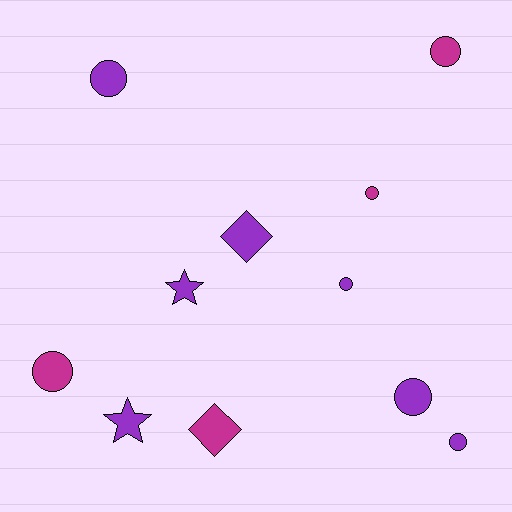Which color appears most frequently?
Purple, with 7 objects.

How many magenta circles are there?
There are 3 magenta circles.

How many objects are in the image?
There are 11 objects.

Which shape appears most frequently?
Circle, with 7 objects.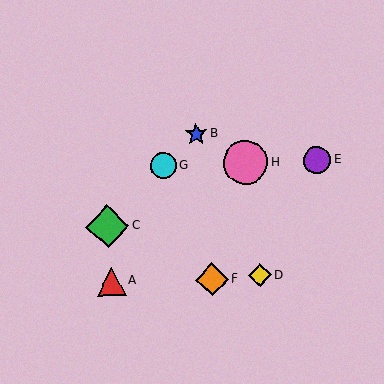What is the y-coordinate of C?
Object C is at y≈226.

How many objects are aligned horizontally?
3 objects (E, G, H) are aligned horizontally.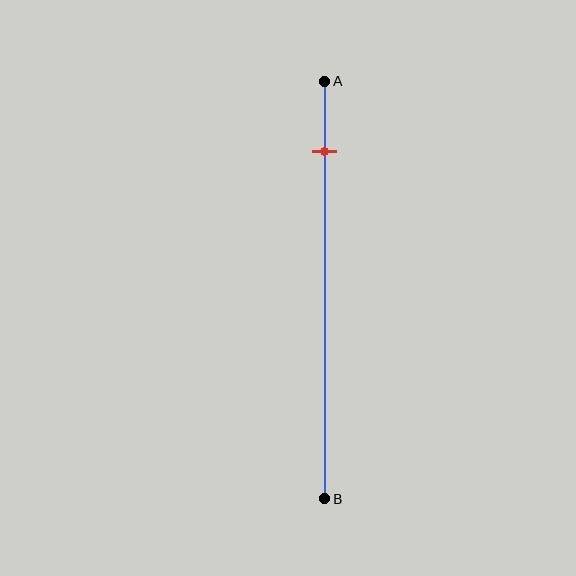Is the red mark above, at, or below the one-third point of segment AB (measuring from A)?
The red mark is above the one-third point of segment AB.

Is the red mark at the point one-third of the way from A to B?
No, the mark is at about 15% from A, not at the 33% one-third point.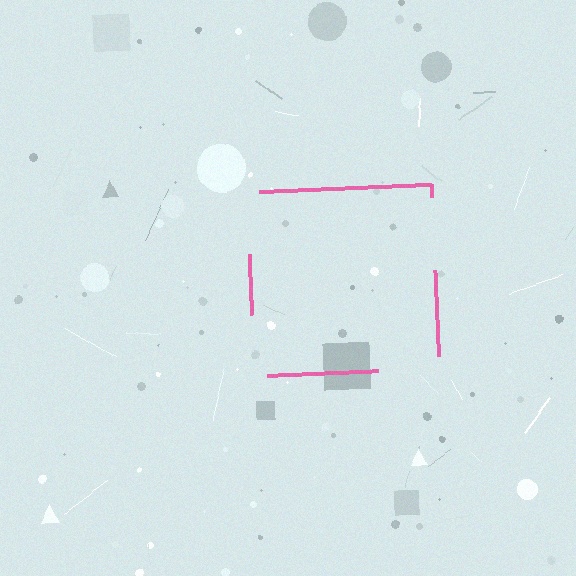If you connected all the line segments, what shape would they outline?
They would outline a square.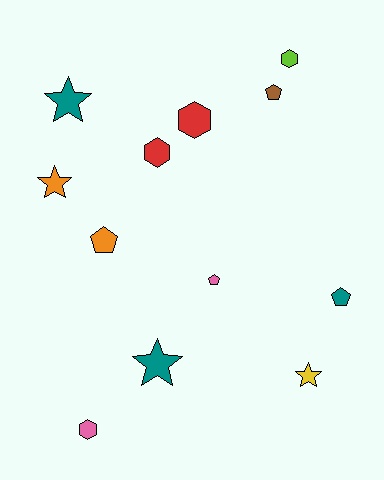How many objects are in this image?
There are 12 objects.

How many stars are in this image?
There are 4 stars.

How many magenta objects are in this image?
There are no magenta objects.